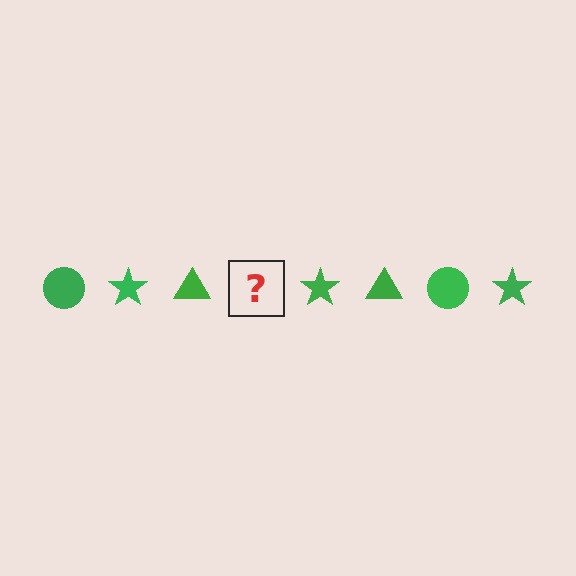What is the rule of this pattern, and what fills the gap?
The rule is that the pattern cycles through circle, star, triangle shapes in green. The gap should be filled with a green circle.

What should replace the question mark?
The question mark should be replaced with a green circle.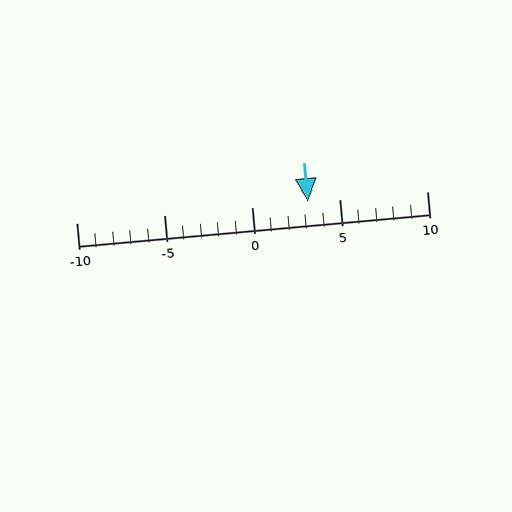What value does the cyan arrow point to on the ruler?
The cyan arrow points to approximately 3.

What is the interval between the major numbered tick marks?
The major tick marks are spaced 5 units apart.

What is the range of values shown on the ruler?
The ruler shows values from -10 to 10.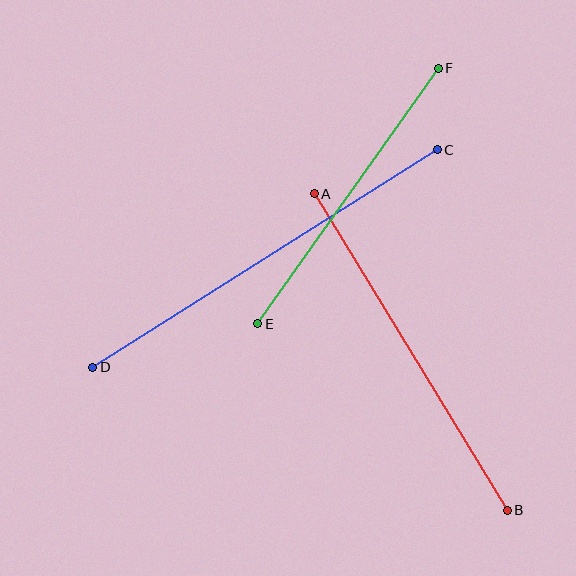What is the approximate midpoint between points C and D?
The midpoint is at approximately (265, 259) pixels.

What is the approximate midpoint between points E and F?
The midpoint is at approximately (348, 196) pixels.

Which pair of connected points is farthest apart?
Points C and D are farthest apart.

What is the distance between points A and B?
The distance is approximately 371 pixels.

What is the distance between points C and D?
The distance is approximately 407 pixels.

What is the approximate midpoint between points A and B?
The midpoint is at approximately (411, 352) pixels.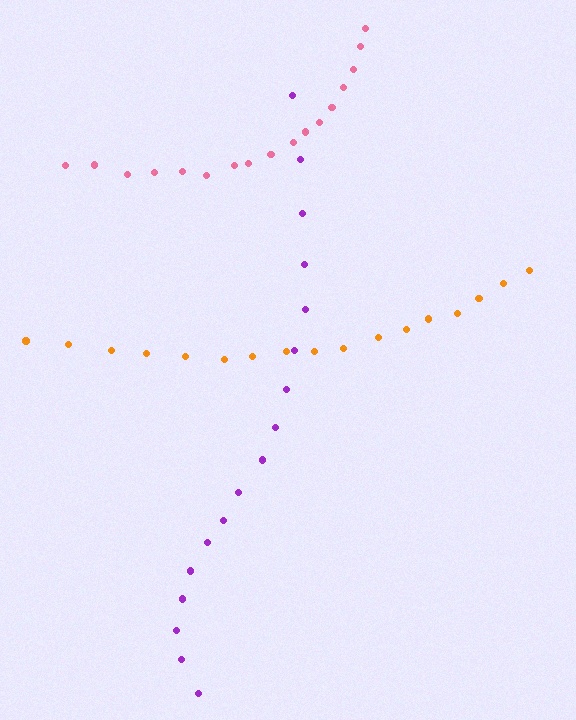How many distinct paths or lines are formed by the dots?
There are 3 distinct paths.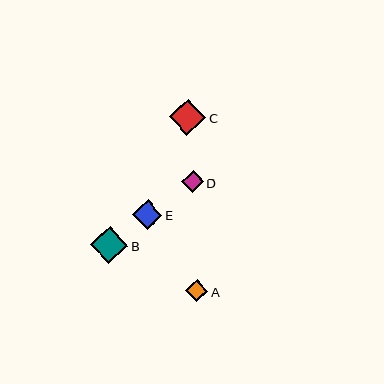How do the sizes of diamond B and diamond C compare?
Diamond B and diamond C are approximately the same size.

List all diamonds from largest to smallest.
From largest to smallest: B, C, E, D, A.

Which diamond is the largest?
Diamond B is the largest with a size of approximately 37 pixels.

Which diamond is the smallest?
Diamond A is the smallest with a size of approximately 22 pixels.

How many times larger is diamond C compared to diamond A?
Diamond C is approximately 1.6 times the size of diamond A.